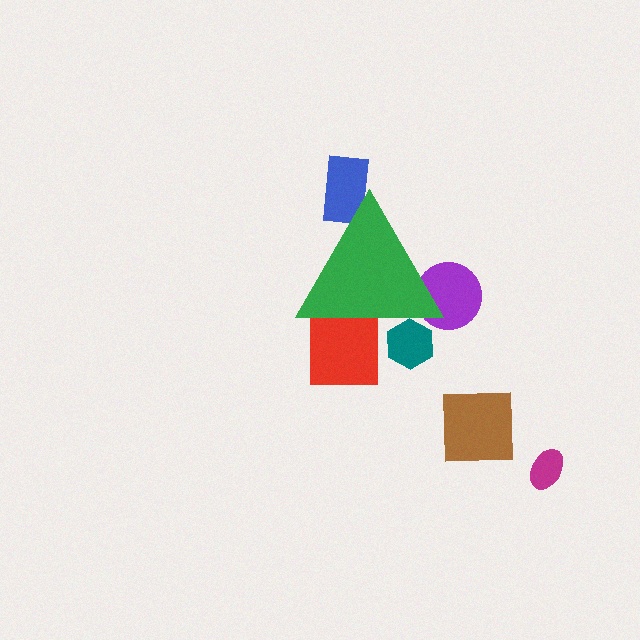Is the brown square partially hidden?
No, the brown square is fully visible.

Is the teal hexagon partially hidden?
Yes, the teal hexagon is partially hidden behind the green triangle.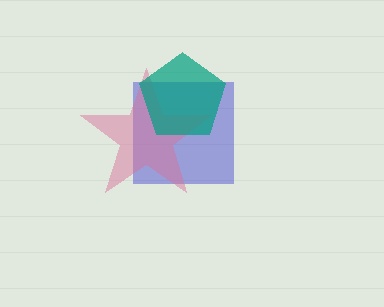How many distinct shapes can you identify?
There are 3 distinct shapes: a blue square, a pink star, a teal pentagon.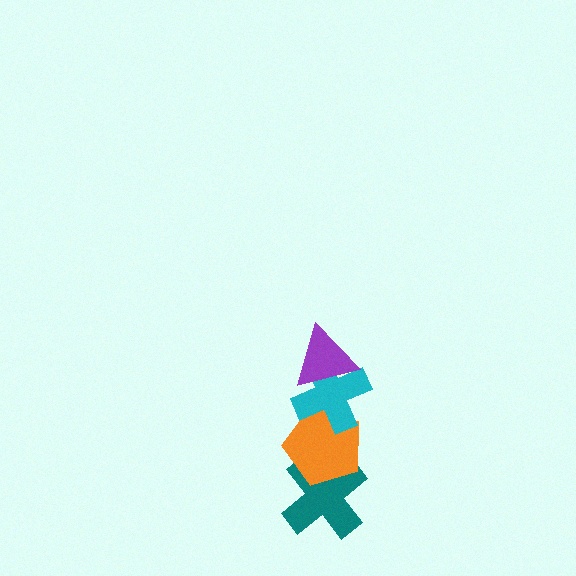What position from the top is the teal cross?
The teal cross is 4th from the top.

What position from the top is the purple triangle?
The purple triangle is 1st from the top.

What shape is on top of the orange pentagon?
The cyan cross is on top of the orange pentagon.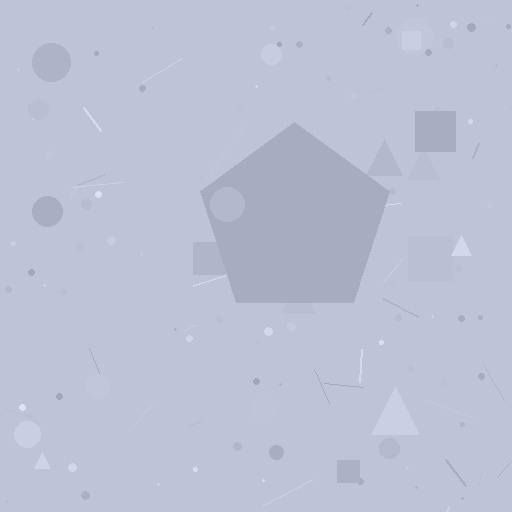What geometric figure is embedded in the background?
A pentagon is embedded in the background.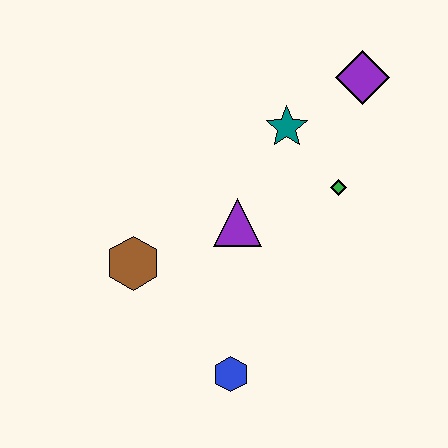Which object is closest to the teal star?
The green diamond is closest to the teal star.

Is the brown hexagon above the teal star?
No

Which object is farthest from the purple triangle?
The purple diamond is farthest from the purple triangle.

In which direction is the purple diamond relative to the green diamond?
The purple diamond is above the green diamond.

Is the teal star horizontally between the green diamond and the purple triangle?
Yes